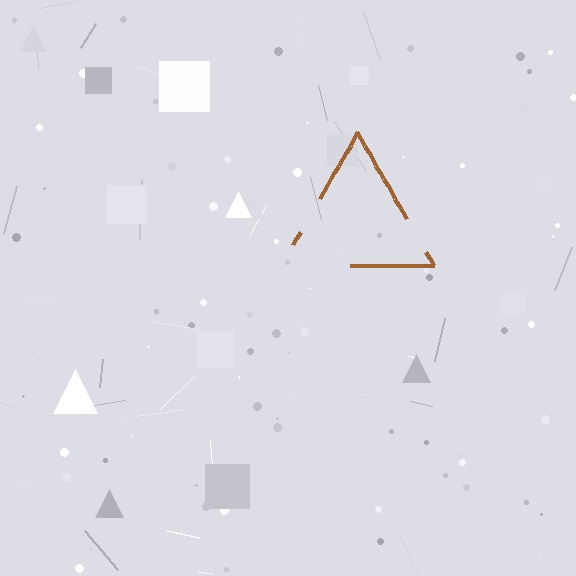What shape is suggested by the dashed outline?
The dashed outline suggests a triangle.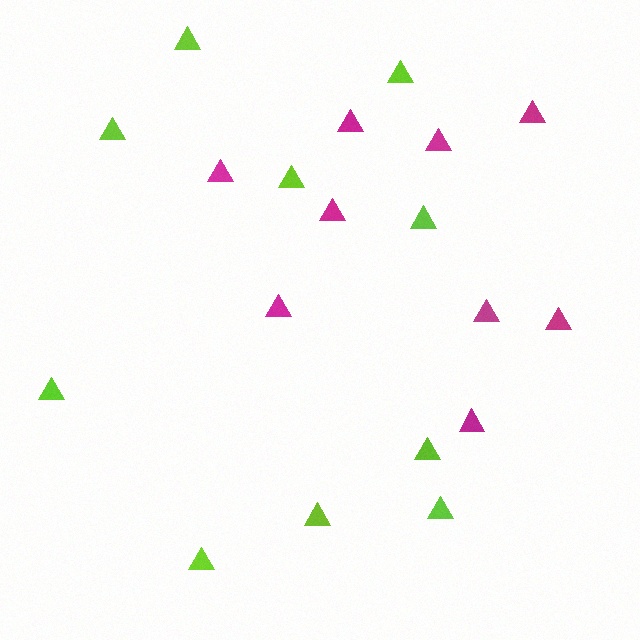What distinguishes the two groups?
There are 2 groups: one group of lime triangles (10) and one group of magenta triangles (9).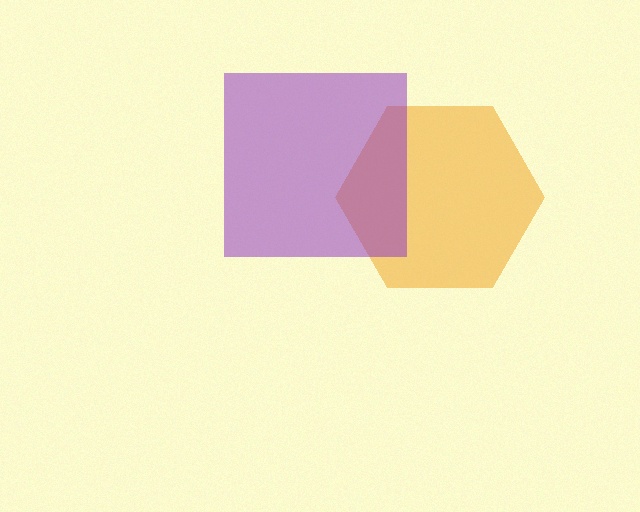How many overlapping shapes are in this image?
There are 2 overlapping shapes in the image.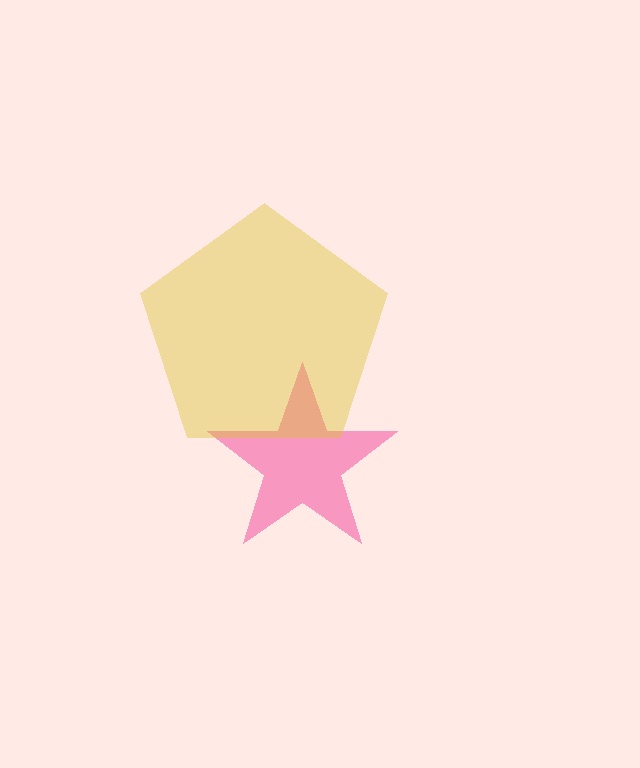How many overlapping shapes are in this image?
There are 2 overlapping shapes in the image.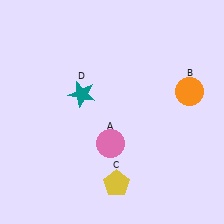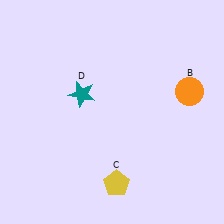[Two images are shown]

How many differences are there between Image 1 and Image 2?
There is 1 difference between the two images.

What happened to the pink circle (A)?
The pink circle (A) was removed in Image 2. It was in the bottom-left area of Image 1.